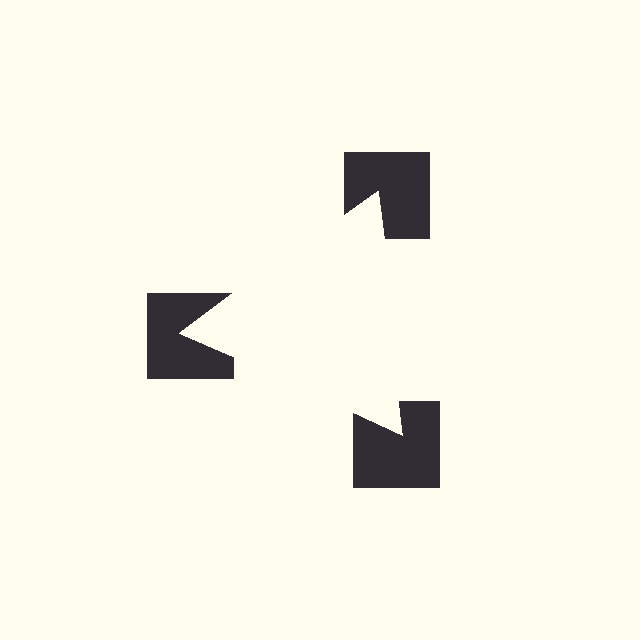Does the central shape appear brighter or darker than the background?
It typically appears slightly brighter than the background, even though no actual brightness change is drawn.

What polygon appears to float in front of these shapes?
An illusory triangle — its edges are inferred from the aligned wedge cuts in the notched squares, not physically drawn.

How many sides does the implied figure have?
3 sides.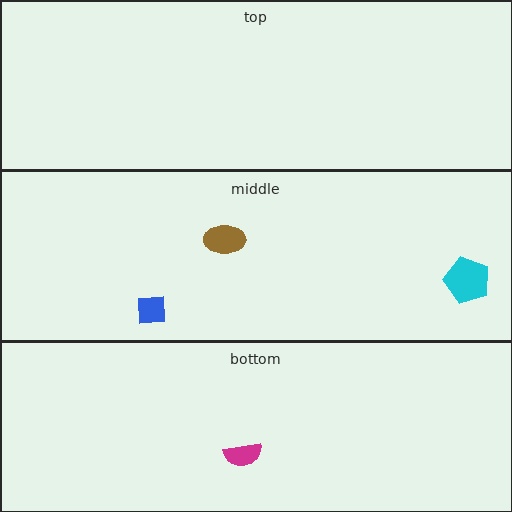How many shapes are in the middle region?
3.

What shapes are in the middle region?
The cyan pentagon, the blue square, the brown ellipse.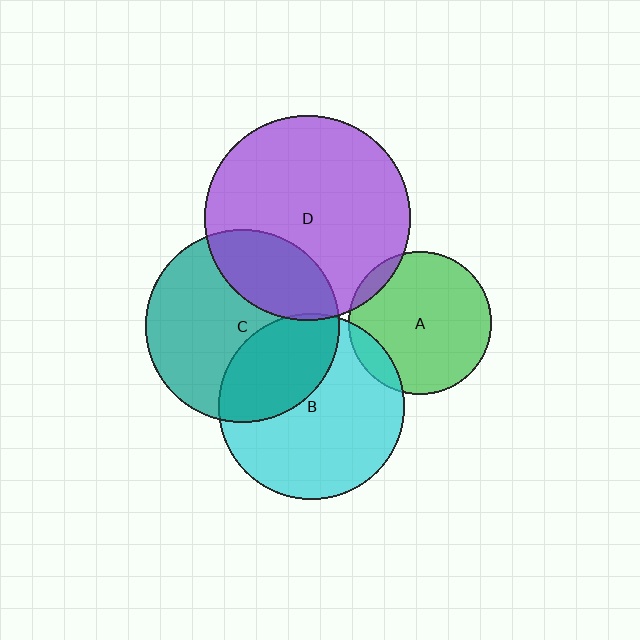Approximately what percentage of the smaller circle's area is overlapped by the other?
Approximately 10%.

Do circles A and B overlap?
Yes.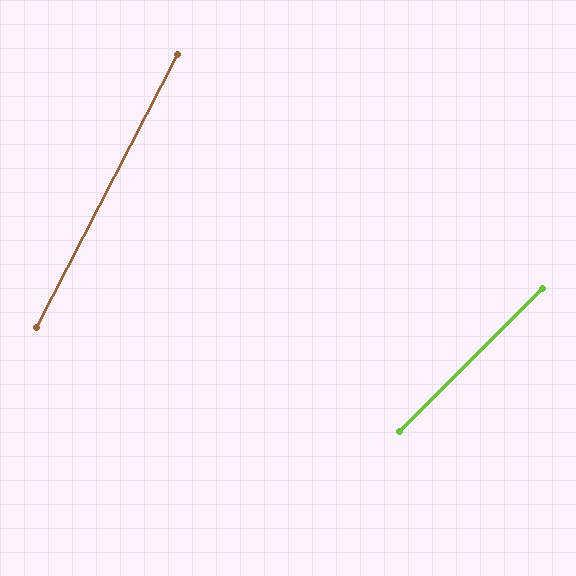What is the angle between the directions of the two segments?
Approximately 18 degrees.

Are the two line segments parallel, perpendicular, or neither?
Neither parallel nor perpendicular — they differ by about 18°.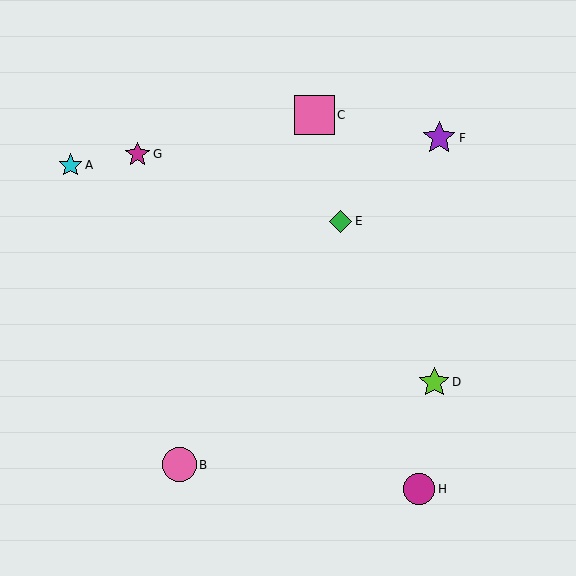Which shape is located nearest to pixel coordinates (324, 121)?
The pink square (labeled C) at (314, 115) is nearest to that location.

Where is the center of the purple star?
The center of the purple star is at (439, 138).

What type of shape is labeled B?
Shape B is a pink circle.